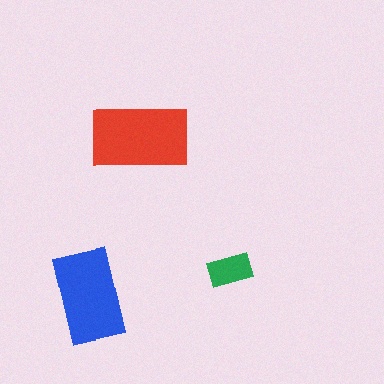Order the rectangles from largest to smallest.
the red one, the blue one, the green one.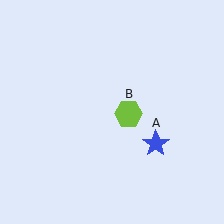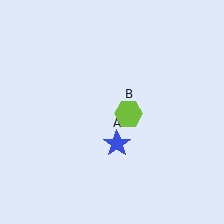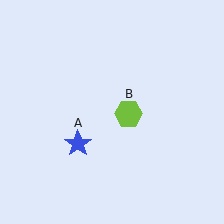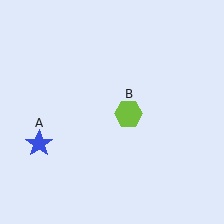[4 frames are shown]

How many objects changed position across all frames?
1 object changed position: blue star (object A).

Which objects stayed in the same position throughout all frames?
Lime hexagon (object B) remained stationary.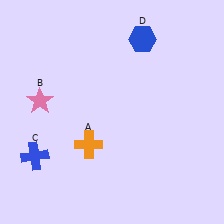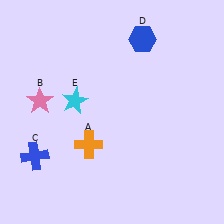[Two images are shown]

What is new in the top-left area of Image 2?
A cyan star (E) was added in the top-left area of Image 2.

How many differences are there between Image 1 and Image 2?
There is 1 difference between the two images.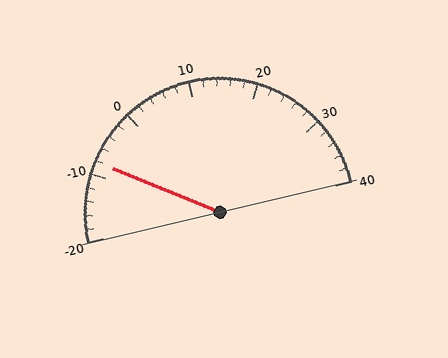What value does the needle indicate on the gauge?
The needle indicates approximately -8.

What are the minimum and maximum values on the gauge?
The gauge ranges from -20 to 40.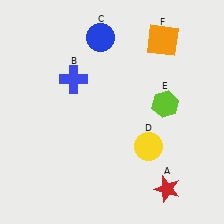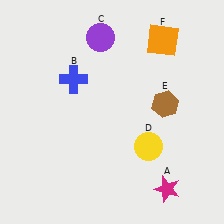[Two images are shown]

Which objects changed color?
A changed from red to magenta. C changed from blue to purple. E changed from lime to brown.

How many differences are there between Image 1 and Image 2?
There are 3 differences between the two images.